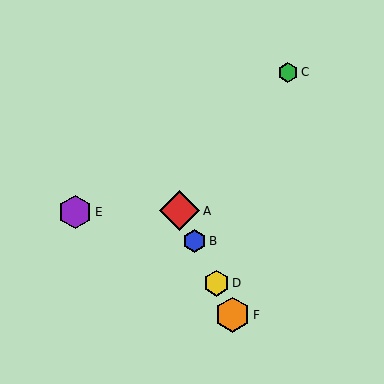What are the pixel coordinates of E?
Object E is at (75, 212).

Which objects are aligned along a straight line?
Objects A, B, D, F are aligned along a straight line.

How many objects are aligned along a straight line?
4 objects (A, B, D, F) are aligned along a straight line.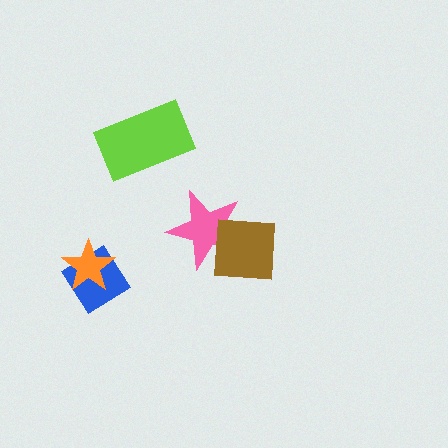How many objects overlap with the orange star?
1 object overlaps with the orange star.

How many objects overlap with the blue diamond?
1 object overlaps with the blue diamond.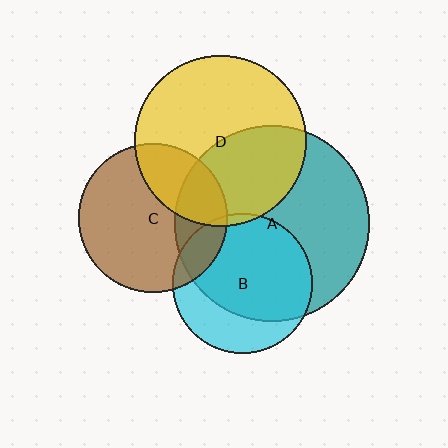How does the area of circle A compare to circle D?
Approximately 1.3 times.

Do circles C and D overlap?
Yes.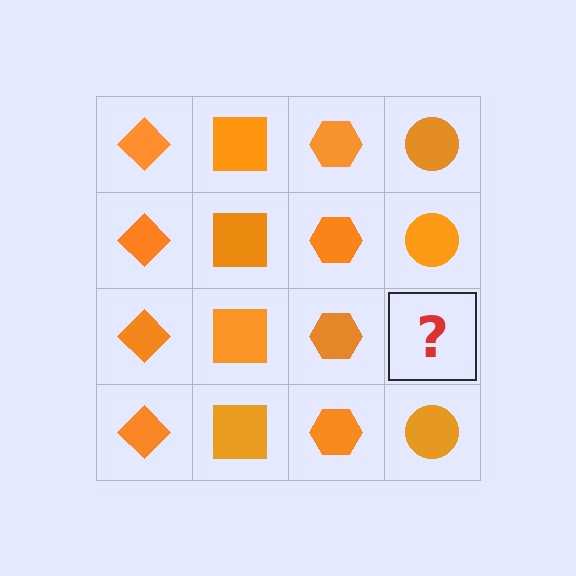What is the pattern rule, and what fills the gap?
The rule is that each column has a consistent shape. The gap should be filled with an orange circle.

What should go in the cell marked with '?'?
The missing cell should contain an orange circle.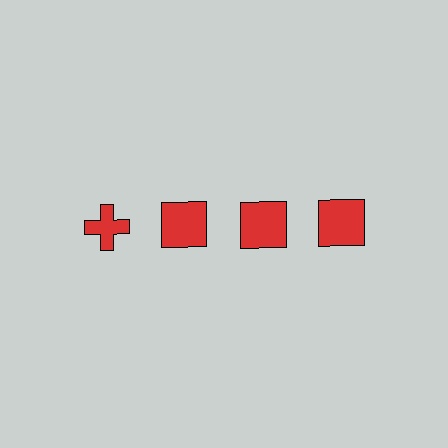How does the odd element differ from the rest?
It has a different shape: cross instead of square.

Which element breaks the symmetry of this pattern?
The red cross in the top row, leftmost column breaks the symmetry. All other shapes are red squares.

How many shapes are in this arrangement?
There are 4 shapes arranged in a grid pattern.